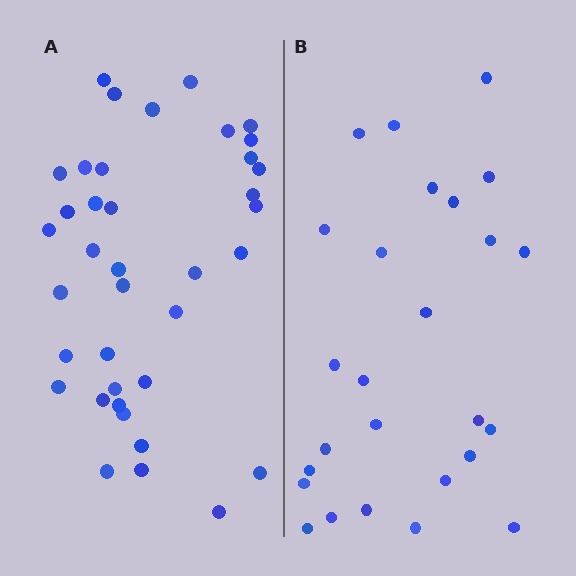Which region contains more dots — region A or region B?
Region A (the left region) has more dots.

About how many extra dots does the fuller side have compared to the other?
Region A has roughly 12 or so more dots than region B.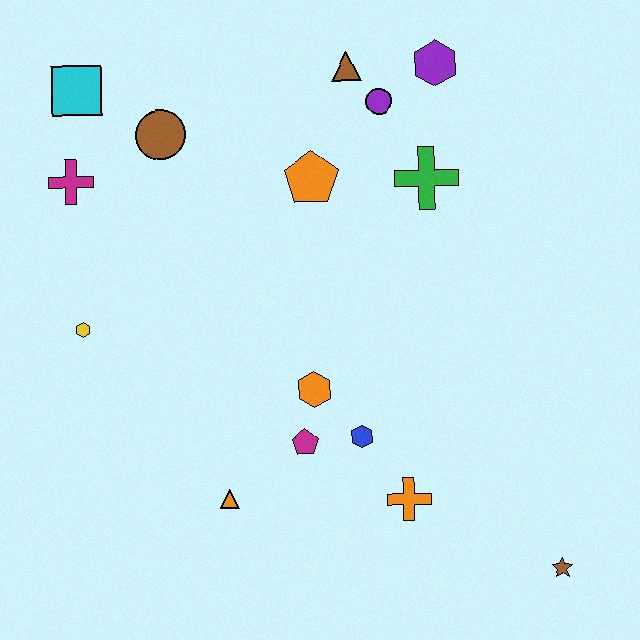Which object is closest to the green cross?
The purple circle is closest to the green cross.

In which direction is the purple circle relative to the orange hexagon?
The purple circle is above the orange hexagon.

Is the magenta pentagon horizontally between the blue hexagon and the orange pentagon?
No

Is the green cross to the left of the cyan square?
No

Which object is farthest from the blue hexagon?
The cyan square is farthest from the blue hexagon.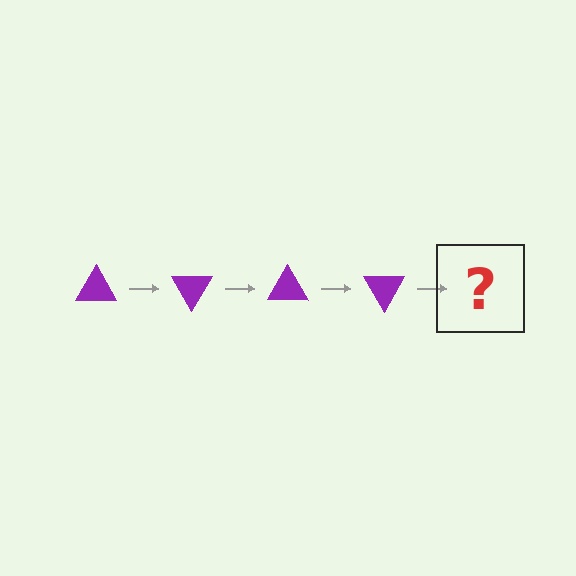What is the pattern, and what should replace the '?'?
The pattern is that the triangle rotates 60 degrees each step. The '?' should be a purple triangle rotated 240 degrees.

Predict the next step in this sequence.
The next step is a purple triangle rotated 240 degrees.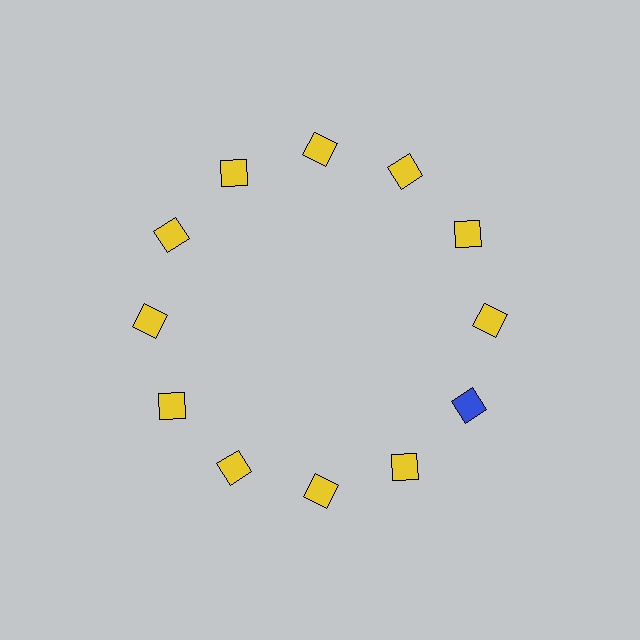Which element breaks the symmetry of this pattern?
The blue square at roughly the 4 o'clock position breaks the symmetry. All other shapes are yellow squares.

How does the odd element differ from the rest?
It has a different color: blue instead of yellow.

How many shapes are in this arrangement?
There are 12 shapes arranged in a ring pattern.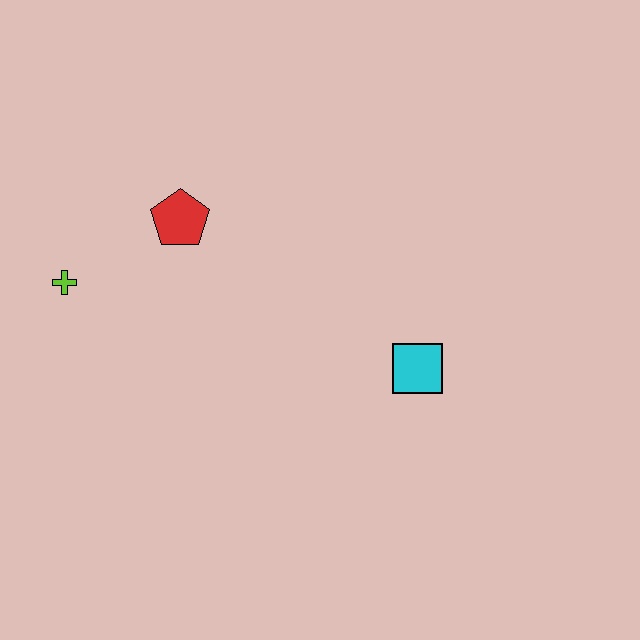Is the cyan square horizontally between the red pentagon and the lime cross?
No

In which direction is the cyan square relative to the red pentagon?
The cyan square is to the right of the red pentagon.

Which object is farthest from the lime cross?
The cyan square is farthest from the lime cross.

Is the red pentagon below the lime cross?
No